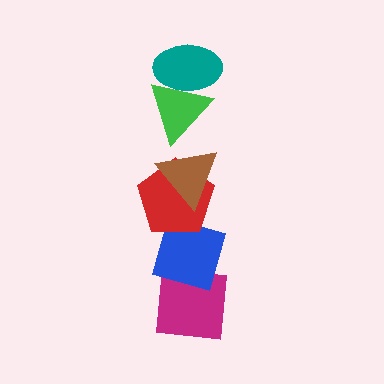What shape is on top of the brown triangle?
The green triangle is on top of the brown triangle.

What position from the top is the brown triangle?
The brown triangle is 3rd from the top.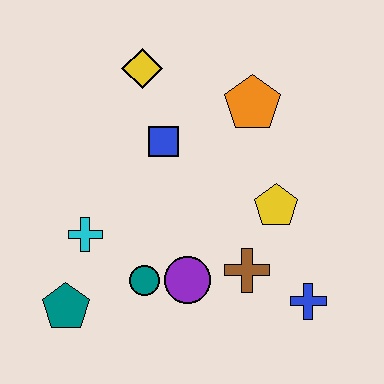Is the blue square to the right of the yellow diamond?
Yes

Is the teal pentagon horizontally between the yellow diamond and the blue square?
No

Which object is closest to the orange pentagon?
The blue square is closest to the orange pentagon.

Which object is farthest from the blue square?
The blue cross is farthest from the blue square.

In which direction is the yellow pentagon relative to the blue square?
The yellow pentagon is to the right of the blue square.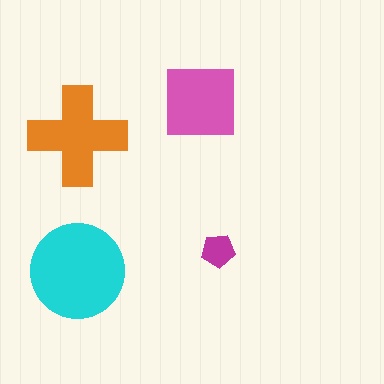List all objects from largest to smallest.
The cyan circle, the orange cross, the pink square, the magenta pentagon.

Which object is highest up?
The pink square is topmost.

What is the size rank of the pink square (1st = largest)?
3rd.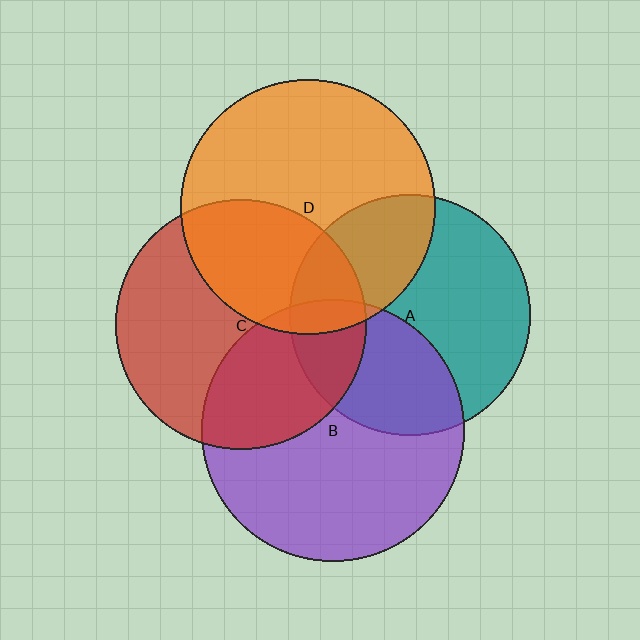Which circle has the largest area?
Circle B (purple).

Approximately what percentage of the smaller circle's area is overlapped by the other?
Approximately 35%.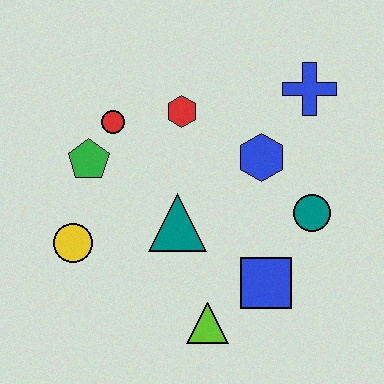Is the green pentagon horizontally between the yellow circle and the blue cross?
Yes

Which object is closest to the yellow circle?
The green pentagon is closest to the yellow circle.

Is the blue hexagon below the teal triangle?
No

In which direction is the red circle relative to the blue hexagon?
The red circle is to the left of the blue hexagon.